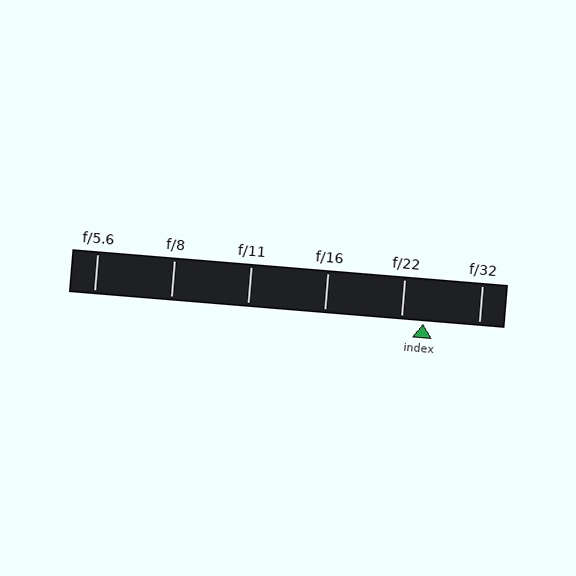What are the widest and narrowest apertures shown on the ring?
The widest aperture shown is f/5.6 and the narrowest is f/32.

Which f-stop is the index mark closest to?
The index mark is closest to f/22.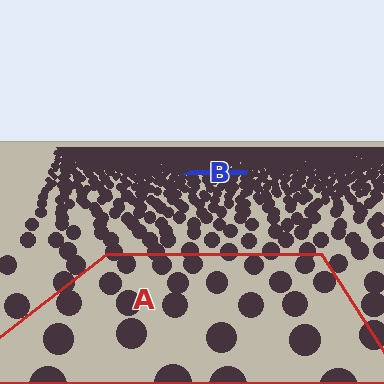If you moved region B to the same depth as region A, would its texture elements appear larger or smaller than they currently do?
They would appear larger. At a closer depth, the same texture elements are projected at a bigger on-screen size.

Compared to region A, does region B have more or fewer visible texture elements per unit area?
Region B has more texture elements per unit area — they are packed more densely because it is farther away.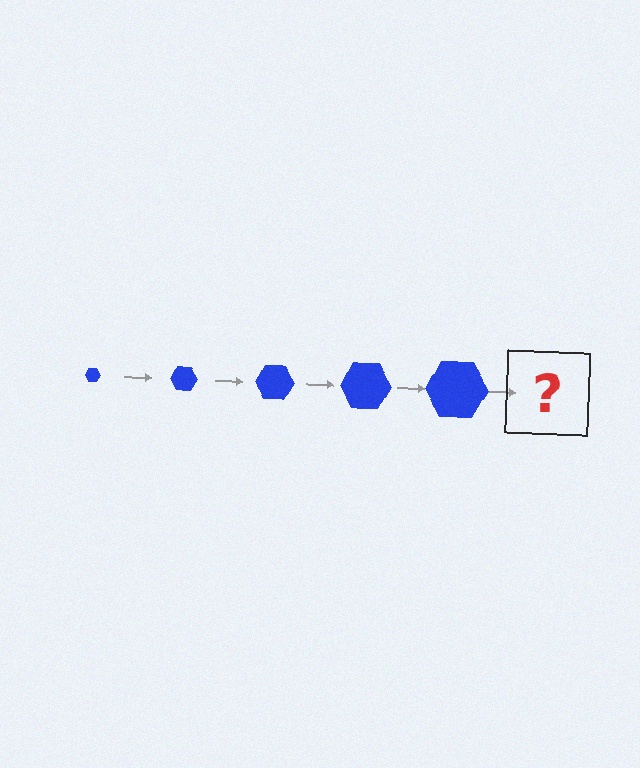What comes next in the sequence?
The next element should be a blue hexagon, larger than the previous one.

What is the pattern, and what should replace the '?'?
The pattern is that the hexagon gets progressively larger each step. The '?' should be a blue hexagon, larger than the previous one.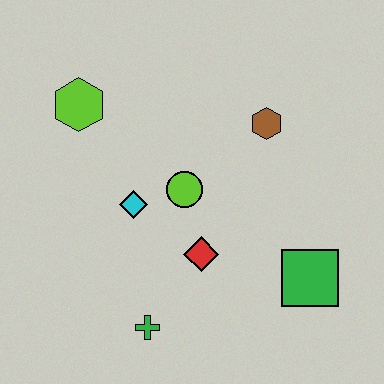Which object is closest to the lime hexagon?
The cyan diamond is closest to the lime hexagon.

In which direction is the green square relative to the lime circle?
The green square is to the right of the lime circle.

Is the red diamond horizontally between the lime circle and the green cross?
No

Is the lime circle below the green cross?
No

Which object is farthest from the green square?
The lime hexagon is farthest from the green square.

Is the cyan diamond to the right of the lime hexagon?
Yes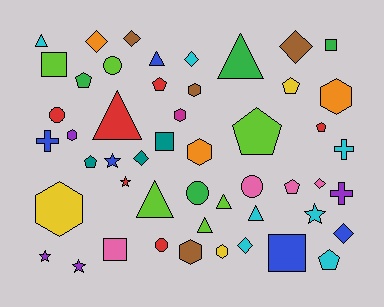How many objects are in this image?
There are 50 objects.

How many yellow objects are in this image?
There are 3 yellow objects.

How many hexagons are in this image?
There are 8 hexagons.